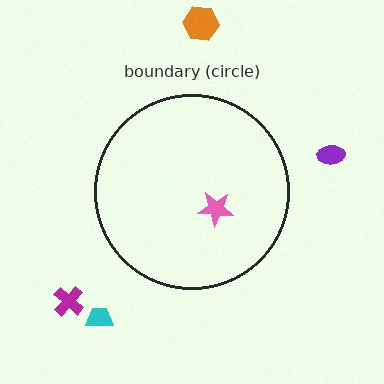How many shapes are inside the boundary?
1 inside, 4 outside.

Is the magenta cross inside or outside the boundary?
Outside.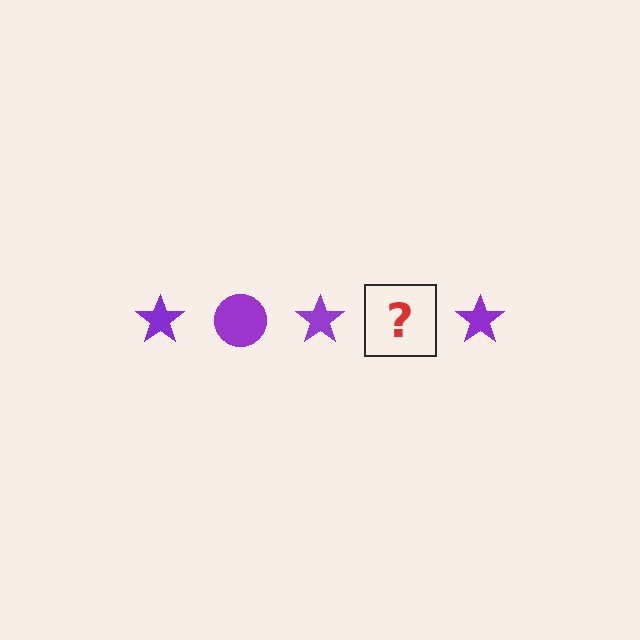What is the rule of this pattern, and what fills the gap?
The rule is that the pattern cycles through star, circle shapes in purple. The gap should be filled with a purple circle.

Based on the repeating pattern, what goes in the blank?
The blank should be a purple circle.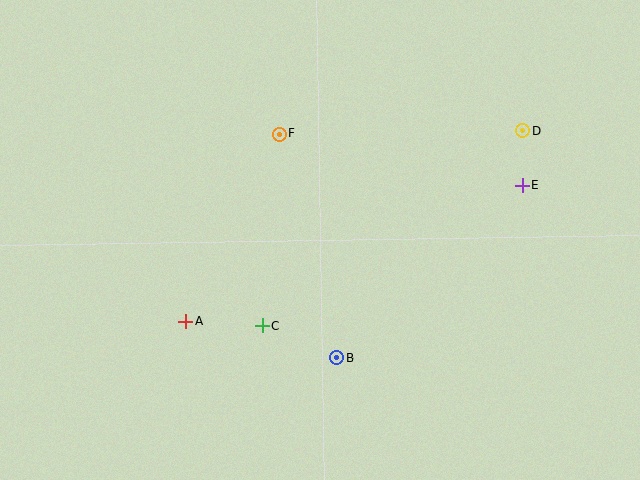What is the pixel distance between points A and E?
The distance between A and E is 363 pixels.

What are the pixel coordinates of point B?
Point B is at (337, 358).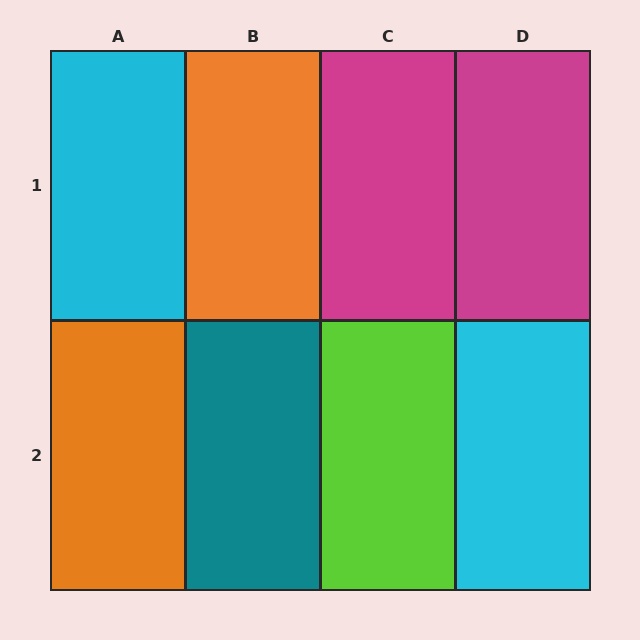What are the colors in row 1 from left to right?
Cyan, orange, magenta, magenta.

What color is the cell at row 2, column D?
Cyan.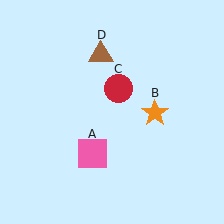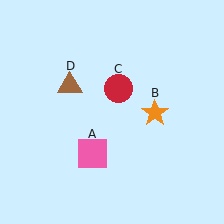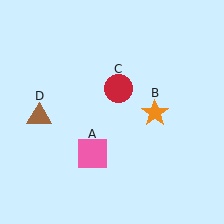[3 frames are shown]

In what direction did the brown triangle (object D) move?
The brown triangle (object D) moved down and to the left.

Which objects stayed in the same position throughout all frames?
Pink square (object A) and orange star (object B) and red circle (object C) remained stationary.